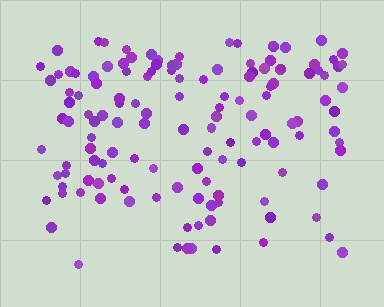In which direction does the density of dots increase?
From bottom to top, with the top side densest.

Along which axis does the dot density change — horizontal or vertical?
Vertical.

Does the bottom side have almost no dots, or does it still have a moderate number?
Still a moderate number, just noticeably fewer than the top.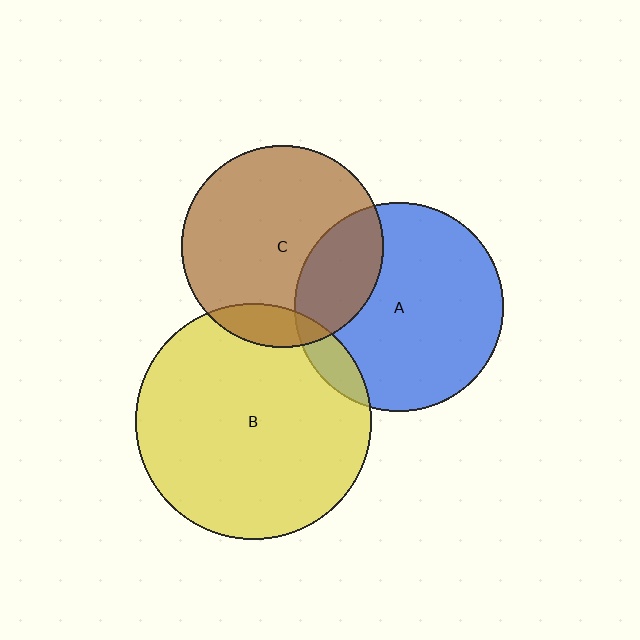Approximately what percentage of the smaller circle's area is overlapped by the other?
Approximately 10%.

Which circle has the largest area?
Circle B (yellow).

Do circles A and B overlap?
Yes.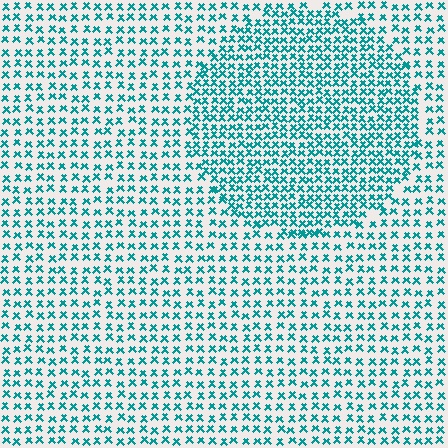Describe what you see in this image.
The image contains small teal elements arranged at two different densities. A circle-shaped region is visible where the elements are more densely packed than the surrounding area.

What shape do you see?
I see a circle.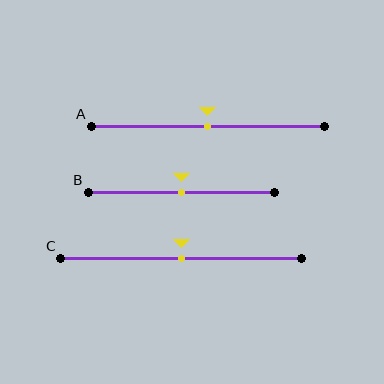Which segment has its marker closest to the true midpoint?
Segment A has its marker closest to the true midpoint.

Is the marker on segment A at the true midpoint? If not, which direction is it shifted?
Yes, the marker on segment A is at the true midpoint.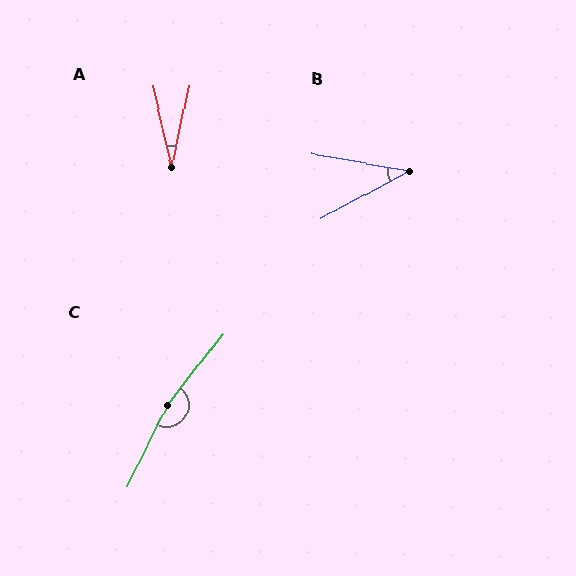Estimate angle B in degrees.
Approximately 38 degrees.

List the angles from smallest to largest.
A (25°), B (38°), C (168°).